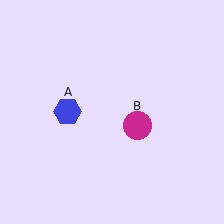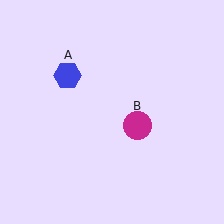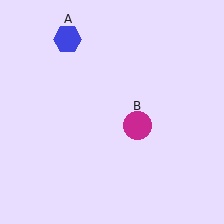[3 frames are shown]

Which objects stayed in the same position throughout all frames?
Magenta circle (object B) remained stationary.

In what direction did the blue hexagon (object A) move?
The blue hexagon (object A) moved up.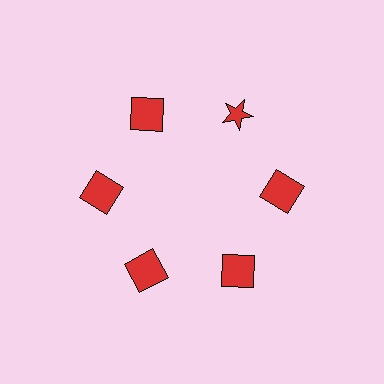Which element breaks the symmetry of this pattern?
The red star at roughly the 1 o'clock position breaks the symmetry. All other shapes are red squares.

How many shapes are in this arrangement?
There are 6 shapes arranged in a ring pattern.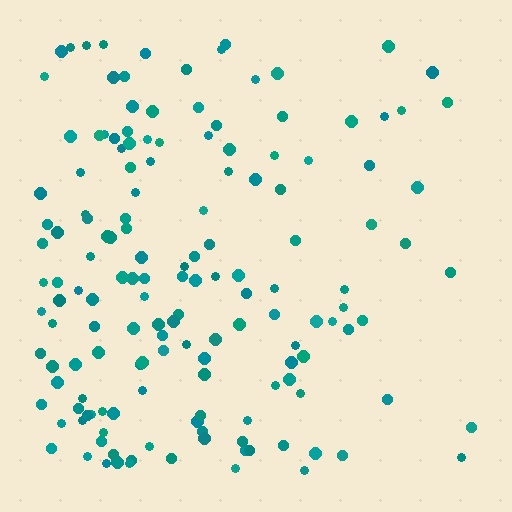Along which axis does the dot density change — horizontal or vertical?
Horizontal.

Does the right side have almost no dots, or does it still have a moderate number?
Still a moderate number, just noticeably fewer than the left.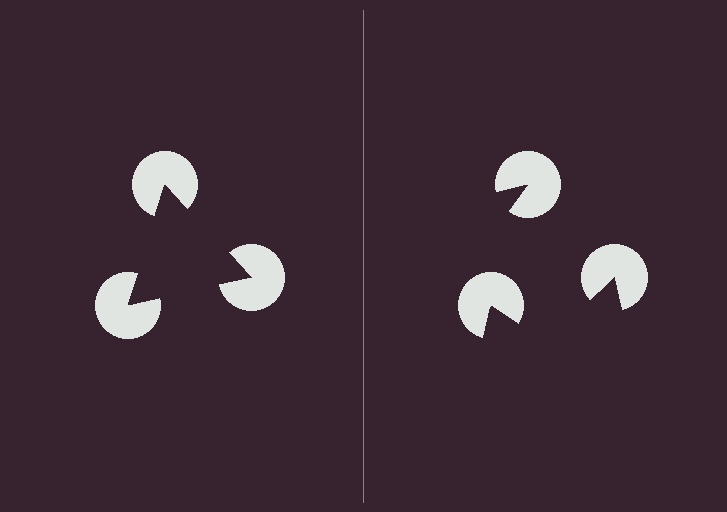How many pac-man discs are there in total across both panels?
6 — 3 on each side.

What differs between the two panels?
The pac-man discs are positioned identically on both sides; only the wedge orientations differ. On the left they align to a triangle; on the right they are misaligned.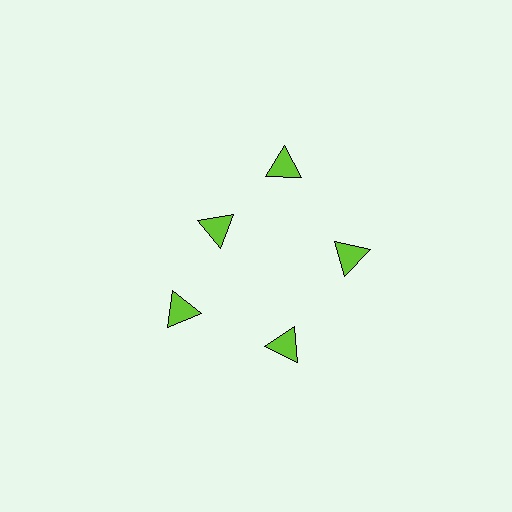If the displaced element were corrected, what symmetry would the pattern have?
It would have 5-fold rotational symmetry — the pattern would map onto itself every 72 degrees.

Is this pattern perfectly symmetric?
No. The 5 lime triangles are arranged in a ring, but one element near the 10 o'clock position is pulled inward toward the center, breaking the 5-fold rotational symmetry.